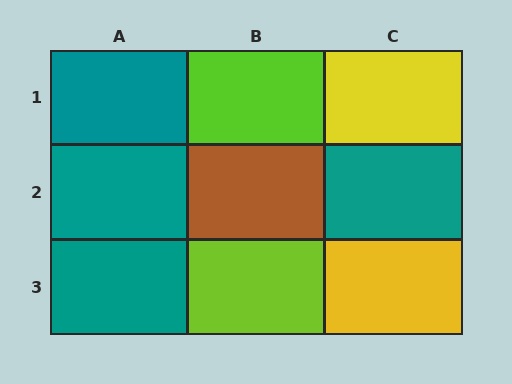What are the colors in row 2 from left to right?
Teal, brown, teal.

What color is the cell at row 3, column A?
Teal.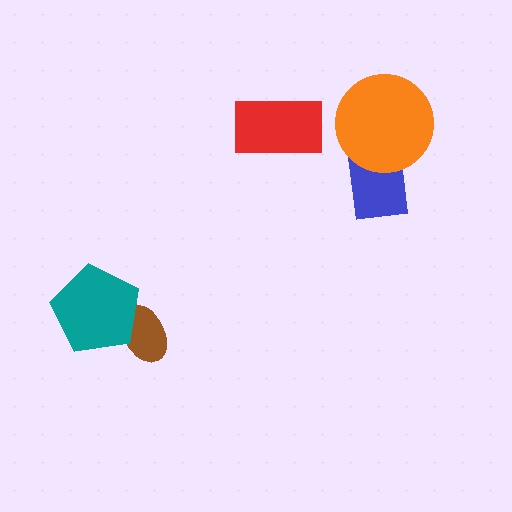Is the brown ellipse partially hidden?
Yes, it is partially covered by another shape.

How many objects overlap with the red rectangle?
0 objects overlap with the red rectangle.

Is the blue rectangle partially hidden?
Yes, it is partially covered by another shape.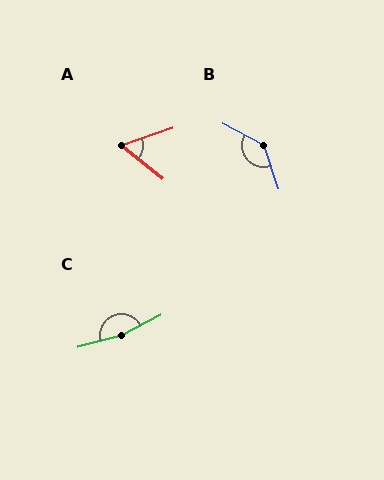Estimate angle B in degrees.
Approximately 137 degrees.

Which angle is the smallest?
A, at approximately 58 degrees.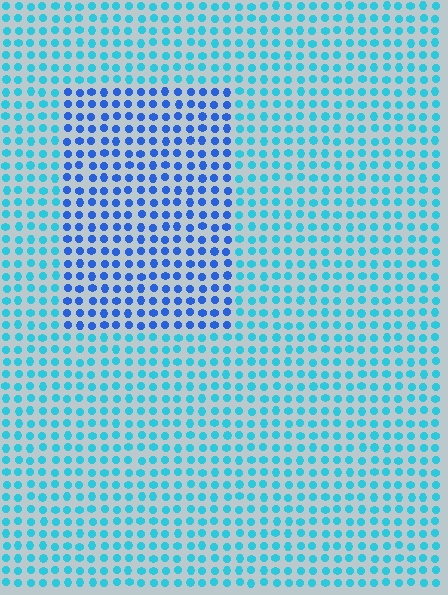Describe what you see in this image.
The image is filled with small cyan elements in a uniform arrangement. A rectangle-shaped region is visible where the elements are tinted to a slightly different hue, forming a subtle color boundary.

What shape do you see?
I see a rectangle.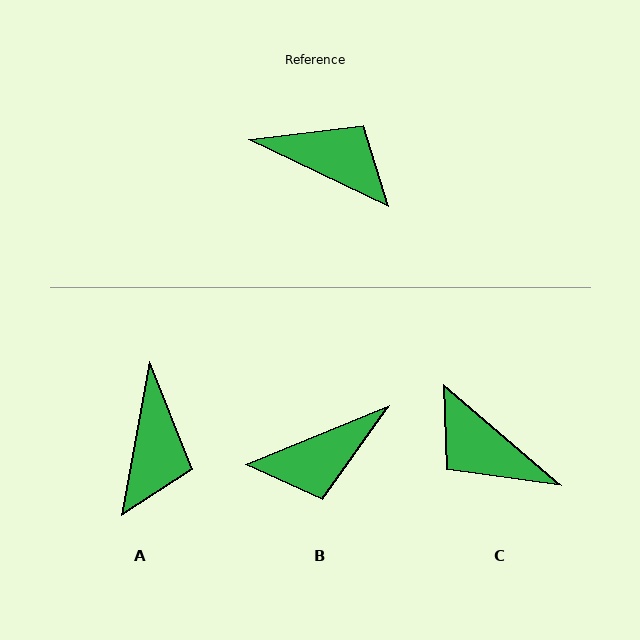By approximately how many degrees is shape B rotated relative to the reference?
Approximately 132 degrees clockwise.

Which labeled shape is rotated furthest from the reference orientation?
C, about 165 degrees away.